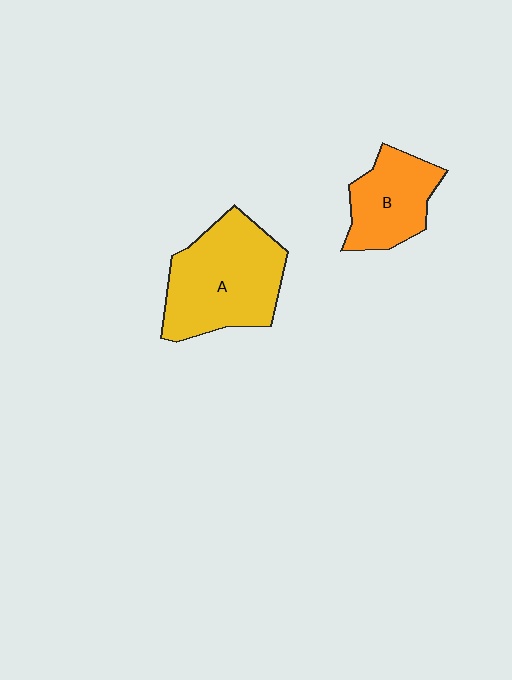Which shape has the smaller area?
Shape B (orange).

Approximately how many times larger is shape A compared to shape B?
Approximately 1.6 times.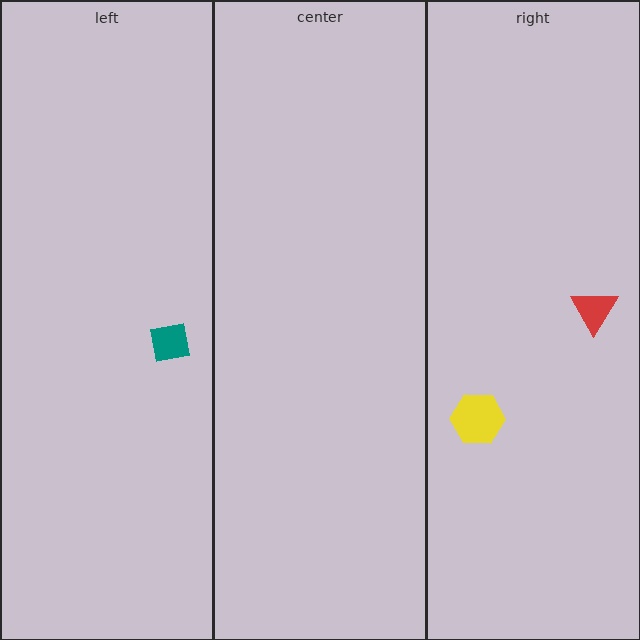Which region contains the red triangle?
The right region.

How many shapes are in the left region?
1.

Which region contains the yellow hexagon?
The right region.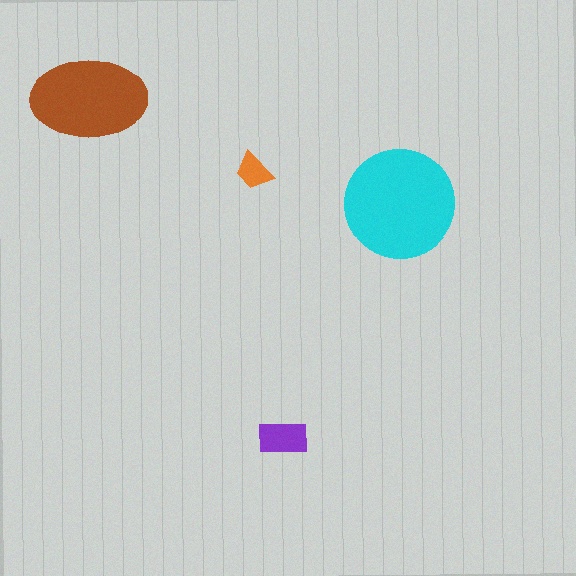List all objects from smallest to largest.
The orange trapezoid, the purple rectangle, the brown ellipse, the cyan circle.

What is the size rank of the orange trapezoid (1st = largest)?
4th.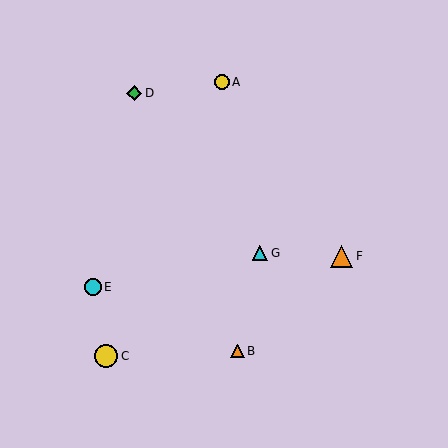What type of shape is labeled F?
Shape F is an orange triangle.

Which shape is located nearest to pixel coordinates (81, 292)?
The cyan circle (labeled E) at (93, 287) is nearest to that location.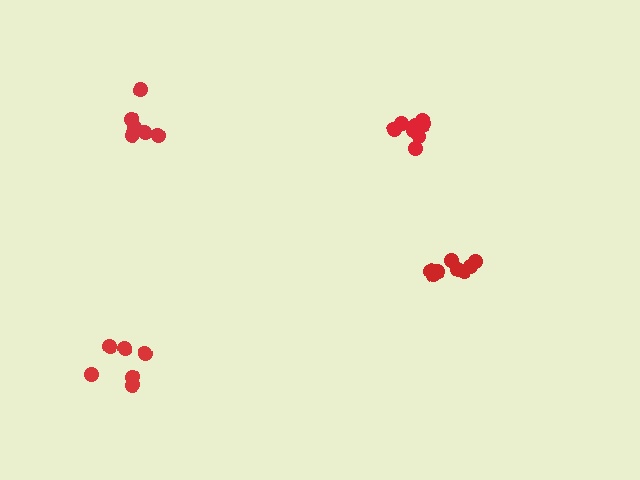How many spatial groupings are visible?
There are 4 spatial groupings.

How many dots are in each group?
Group 1: 8 dots, Group 2: 8 dots, Group 3: 6 dots, Group 4: 6 dots (28 total).